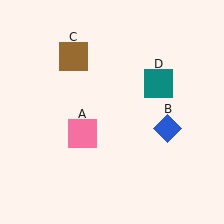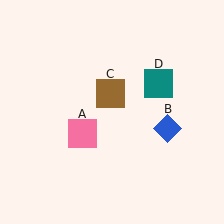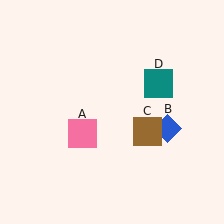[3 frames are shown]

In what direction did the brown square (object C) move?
The brown square (object C) moved down and to the right.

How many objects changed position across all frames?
1 object changed position: brown square (object C).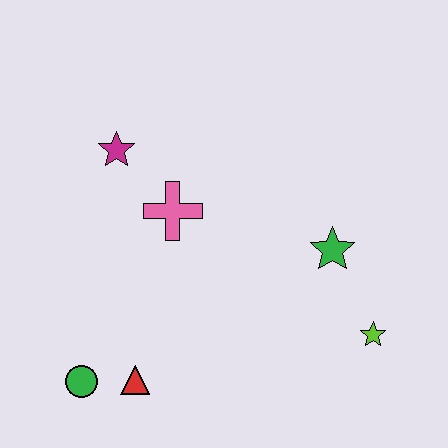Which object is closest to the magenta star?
The pink cross is closest to the magenta star.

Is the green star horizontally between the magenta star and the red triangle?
No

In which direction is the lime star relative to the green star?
The lime star is below the green star.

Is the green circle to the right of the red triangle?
No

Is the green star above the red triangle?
Yes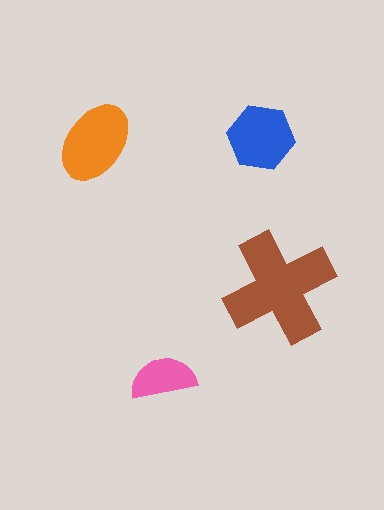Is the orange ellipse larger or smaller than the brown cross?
Smaller.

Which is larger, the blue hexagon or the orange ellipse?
The orange ellipse.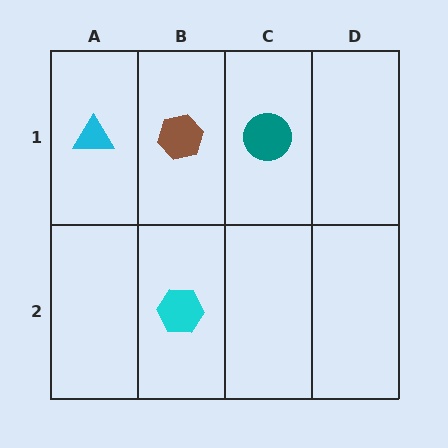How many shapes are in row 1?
3 shapes.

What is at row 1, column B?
A brown hexagon.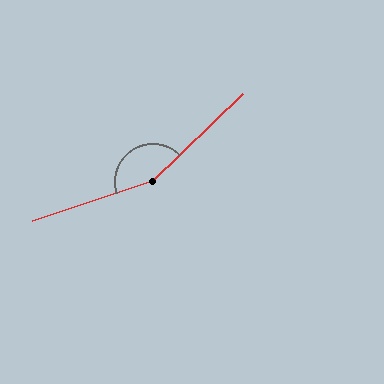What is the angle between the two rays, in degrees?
Approximately 154 degrees.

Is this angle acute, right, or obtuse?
It is obtuse.